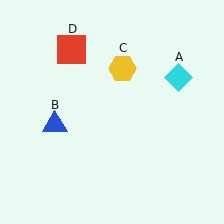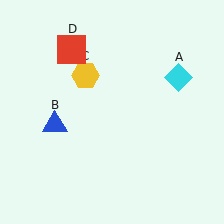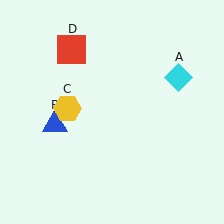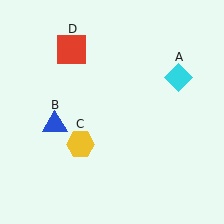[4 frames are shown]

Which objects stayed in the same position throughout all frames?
Cyan diamond (object A) and blue triangle (object B) and red square (object D) remained stationary.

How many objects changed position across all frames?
1 object changed position: yellow hexagon (object C).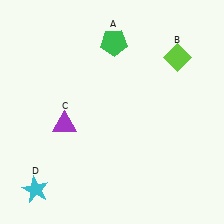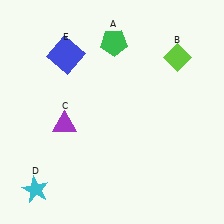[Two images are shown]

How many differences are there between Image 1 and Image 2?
There is 1 difference between the two images.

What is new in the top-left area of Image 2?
A blue square (E) was added in the top-left area of Image 2.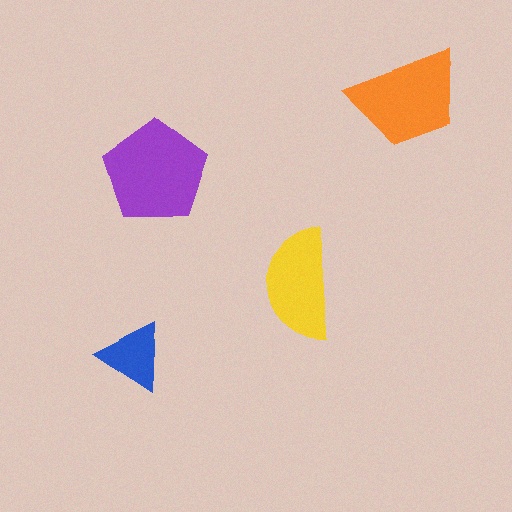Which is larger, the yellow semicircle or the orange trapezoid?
The orange trapezoid.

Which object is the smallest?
The blue triangle.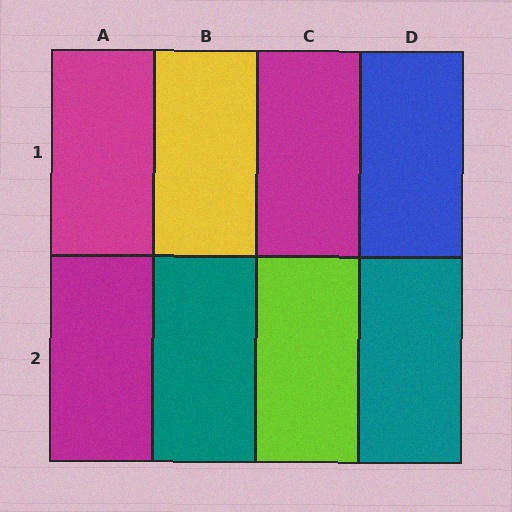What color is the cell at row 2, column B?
Teal.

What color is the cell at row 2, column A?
Magenta.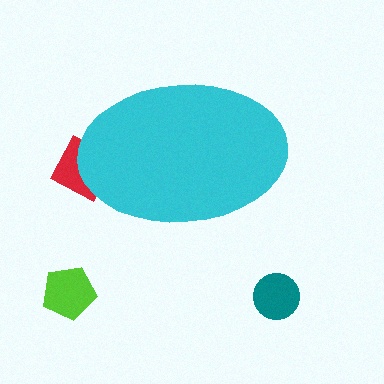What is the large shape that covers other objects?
A cyan ellipse.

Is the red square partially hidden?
Yes, the red square is partially hidden behind the cyan ellipse.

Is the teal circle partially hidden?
No, the teal circle is fully visible.